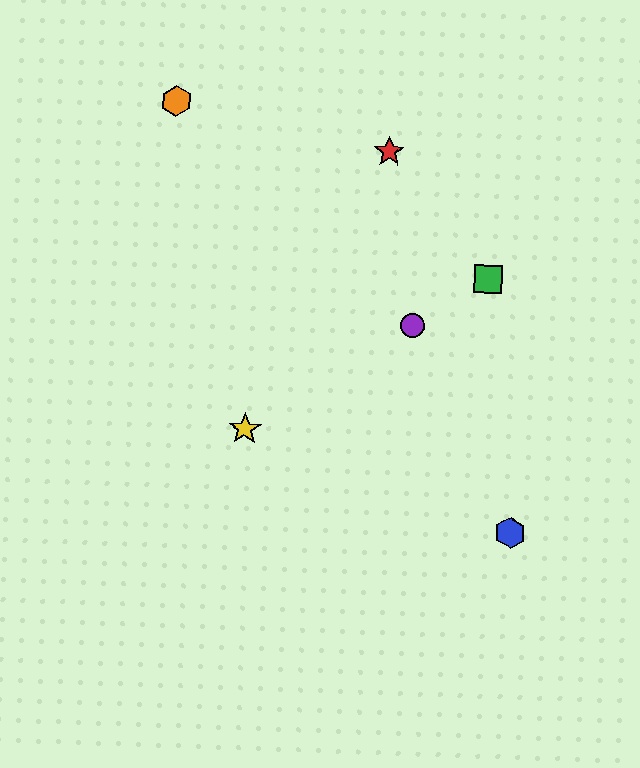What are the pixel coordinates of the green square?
The green square is at (488, 279).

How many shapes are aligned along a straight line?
3 shapes (the green square, the yellow star, the purple circle) are aligned along a straight line.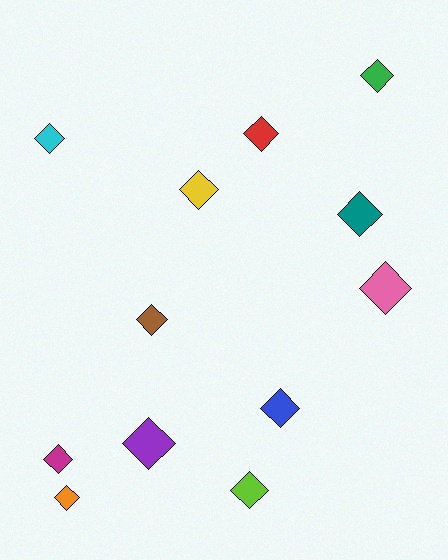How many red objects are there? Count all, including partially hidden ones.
There is 1 red object.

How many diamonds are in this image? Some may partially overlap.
There are 12 diamonds.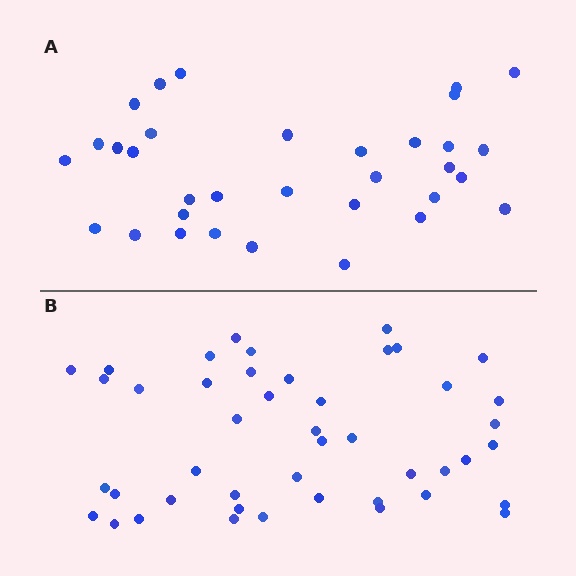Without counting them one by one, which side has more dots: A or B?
Region B (the bottom region) has more dots.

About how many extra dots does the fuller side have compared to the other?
Region B has roughly 12 or so more dots than region A.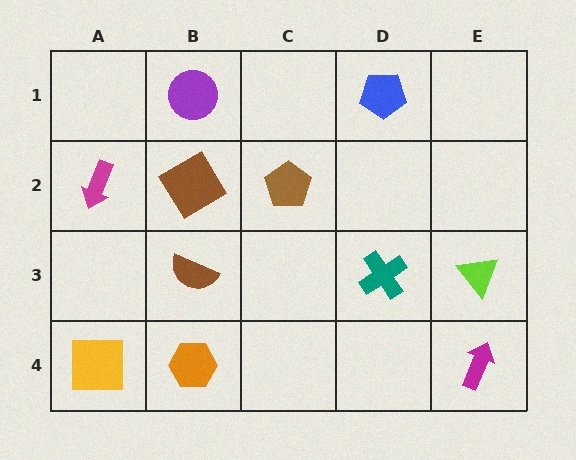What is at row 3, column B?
A brown semicircle.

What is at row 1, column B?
A purple circle.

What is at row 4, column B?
An orange hexagon.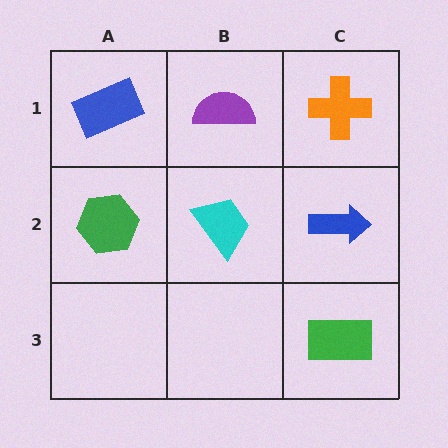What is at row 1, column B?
A purple semicircle.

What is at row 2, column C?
A blue arrow.